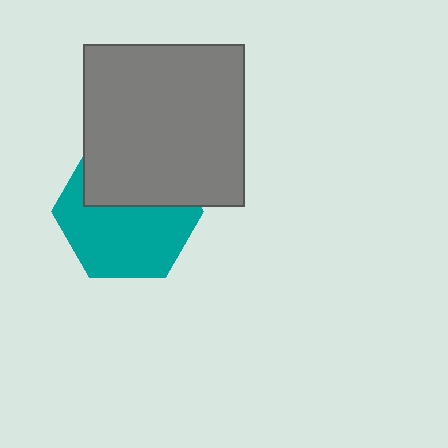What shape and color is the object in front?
The object in front is a gray square.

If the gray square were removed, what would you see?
You would see the complete teal hexagon.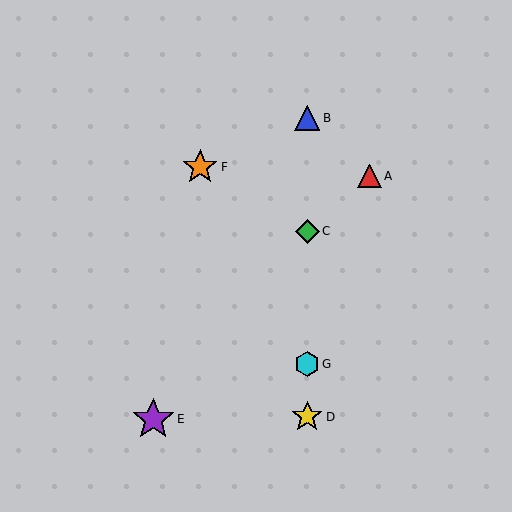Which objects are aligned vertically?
Objects B, C, D, G are aligned vertically.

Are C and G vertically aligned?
Yes, both are at x≈307.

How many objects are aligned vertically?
4 objects (B, C, D, G) are aligned vertically.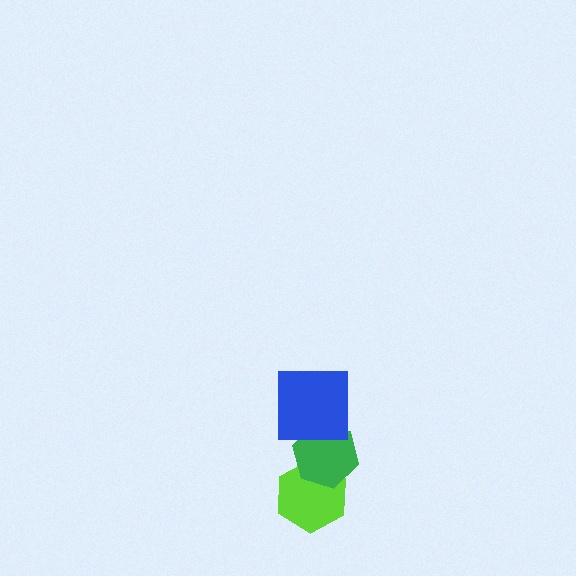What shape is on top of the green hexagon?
The blue square is on top of the green hexagon.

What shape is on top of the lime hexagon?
The green hexagon is on top of the lime hexagon.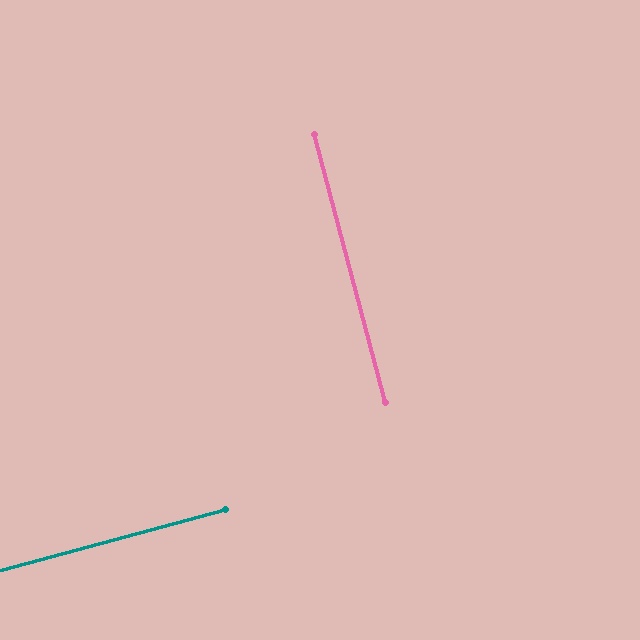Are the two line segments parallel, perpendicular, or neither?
Perpendicular — they meet at approximately 90°.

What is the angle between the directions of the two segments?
Approximately 90 degrees.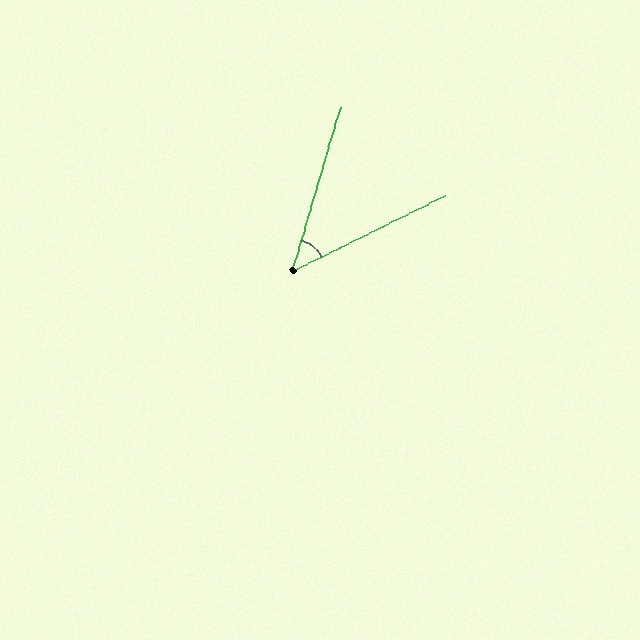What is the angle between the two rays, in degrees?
Approximately 47 degrees.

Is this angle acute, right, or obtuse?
It is acute.